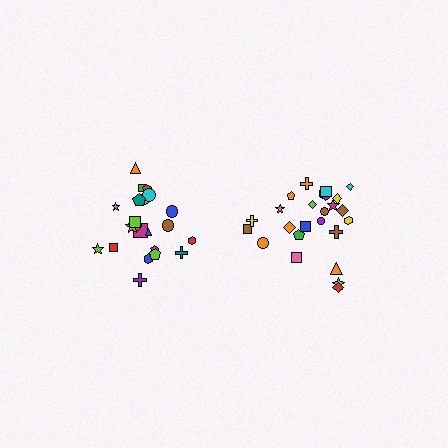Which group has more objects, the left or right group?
The right group.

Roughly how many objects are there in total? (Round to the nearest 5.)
Roughly 45 objects in total.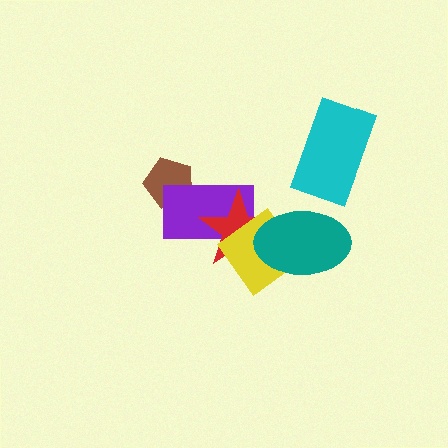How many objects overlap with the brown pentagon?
1 object overlaps with the brown pentagon.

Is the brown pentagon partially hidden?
Yes, it is partially covered by another shape.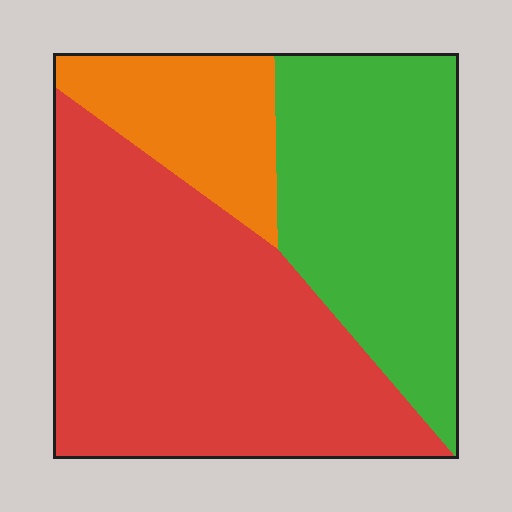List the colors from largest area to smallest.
From largest to smallest: red, green, orange.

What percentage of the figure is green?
Green covers roughly 35% of the figure.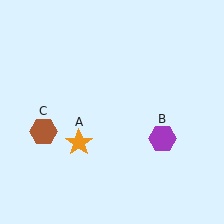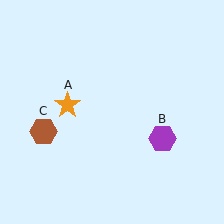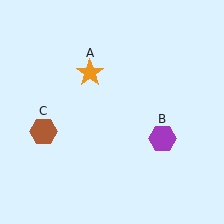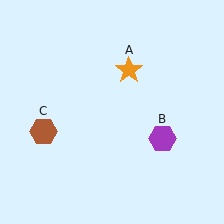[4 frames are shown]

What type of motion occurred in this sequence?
The orange star (object A) rotated clockwise around the center of the scene.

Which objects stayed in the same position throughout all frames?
Purple hexagon (object B) and brown hexagon (object C) remained stationary.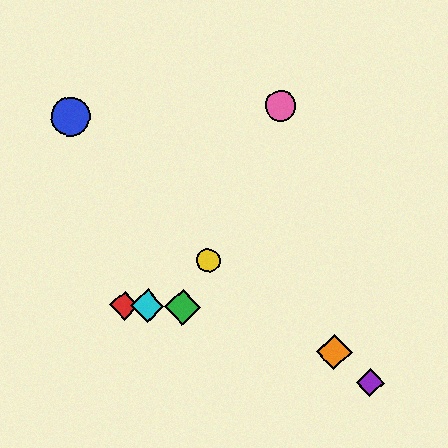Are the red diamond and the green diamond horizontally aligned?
Yes, both are at y≈305.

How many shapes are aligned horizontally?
3 shapes (the red diamond, the green diamond, the cyan diamond) are aligned horizontally.